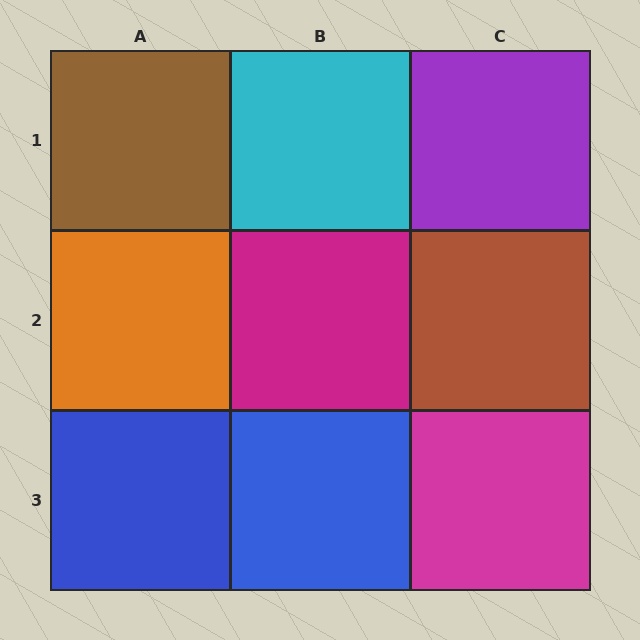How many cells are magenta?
2 cells are magenta.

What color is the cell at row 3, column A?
Blue.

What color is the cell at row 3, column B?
Blue.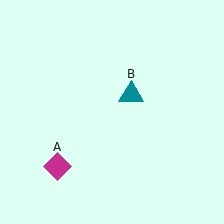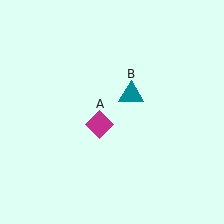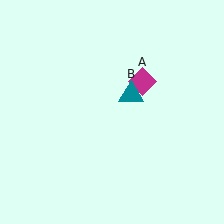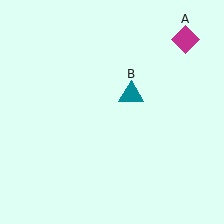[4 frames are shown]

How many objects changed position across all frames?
1 object changed position: magenta diamond (object A).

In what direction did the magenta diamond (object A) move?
The magenta diamond (object A) moved up and to the right.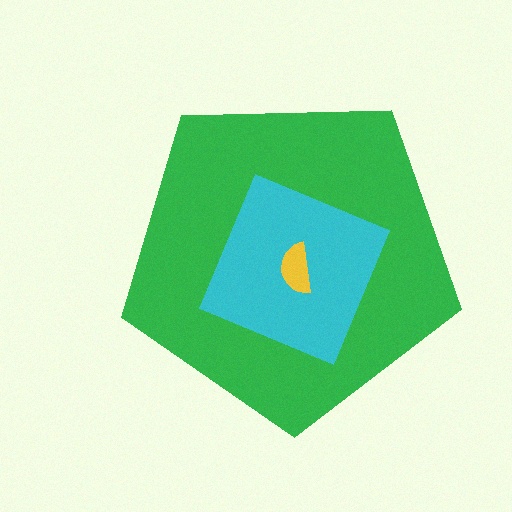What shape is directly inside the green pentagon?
The cyan diamond.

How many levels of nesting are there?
3.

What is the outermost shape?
The green pentagon.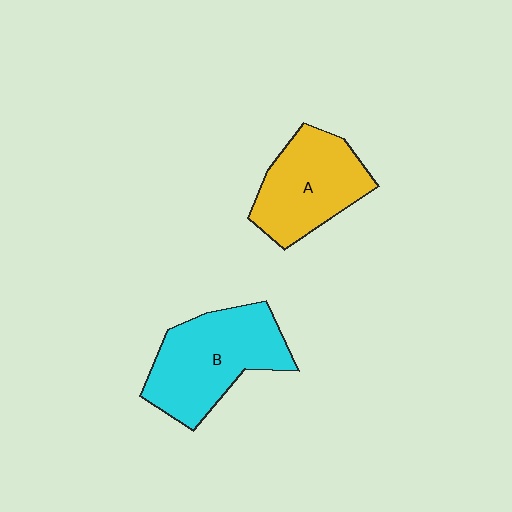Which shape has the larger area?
Shape B (cyan).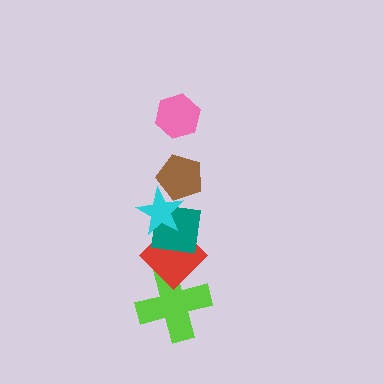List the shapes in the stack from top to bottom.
From top to bottom: the pink hexagon, the brown pentagon, the cyan star, the teal square, the red diamond, the lime cross.